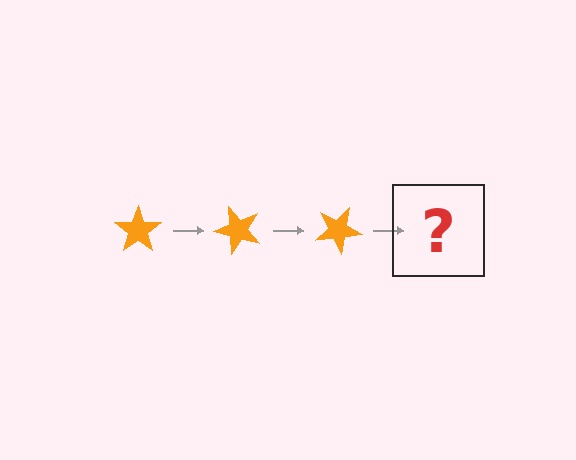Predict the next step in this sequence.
The next step is an orange star rotated 150 degrees.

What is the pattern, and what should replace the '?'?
The pattern is that the star rotates 50 degrees each step. The '?' should be an orange star rotated 150 degrees.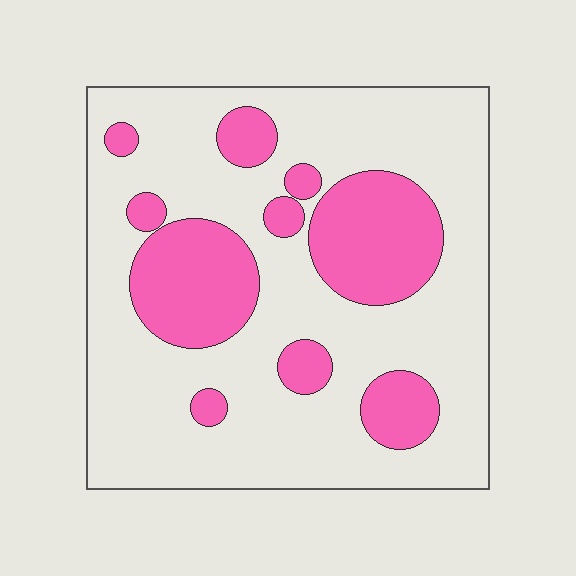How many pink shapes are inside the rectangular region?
10.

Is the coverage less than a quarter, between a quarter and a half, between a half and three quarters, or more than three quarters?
Between a quarter and a half.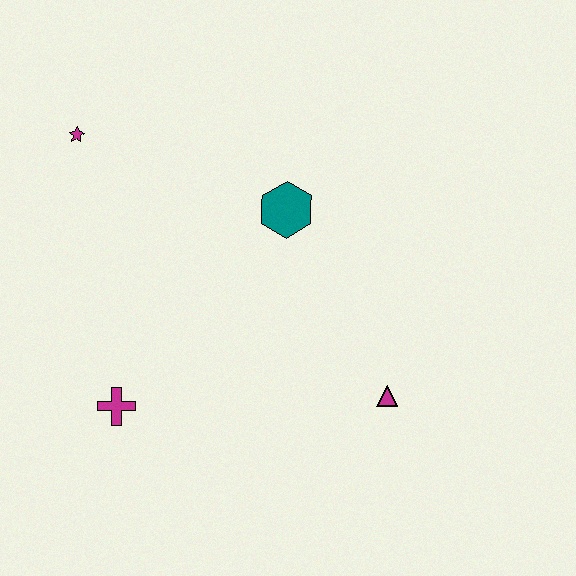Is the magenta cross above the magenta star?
No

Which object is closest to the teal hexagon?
The magenta triangle is closest to the teal hexagon.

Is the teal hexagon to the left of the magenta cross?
No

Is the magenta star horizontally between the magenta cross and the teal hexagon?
No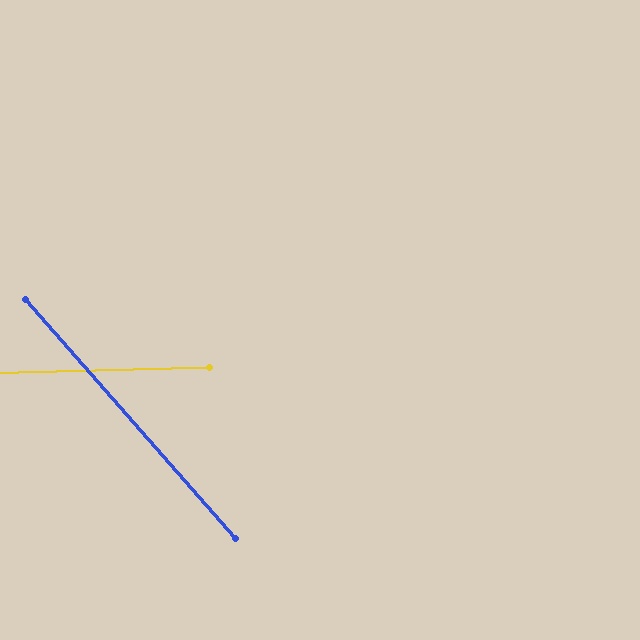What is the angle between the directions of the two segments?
Approximately 50 degrees.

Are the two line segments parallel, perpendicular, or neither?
Neither parallel nor perpendicular — they differ by about 50°.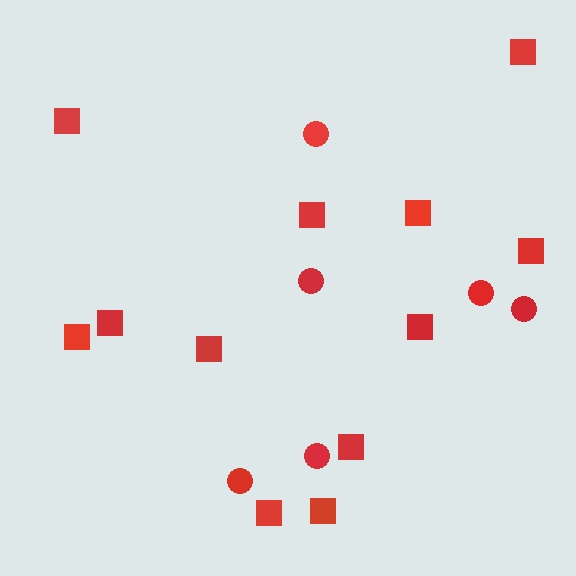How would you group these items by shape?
There are 2 groups: one group of circles (6) and one group of squares (12).